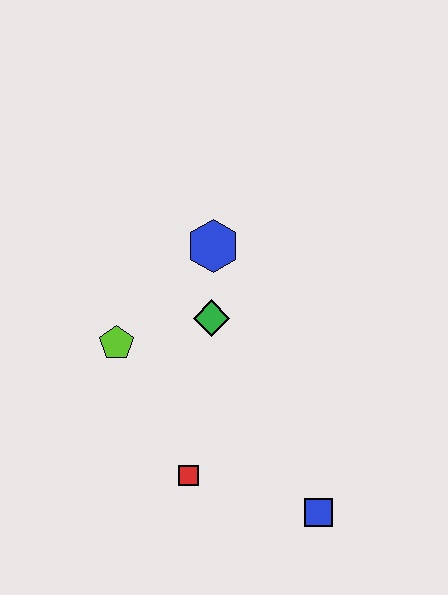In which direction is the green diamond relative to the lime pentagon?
The green diamond is to the right of the lime pentagon.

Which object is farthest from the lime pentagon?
The blue square is farthest from the lime pentagon.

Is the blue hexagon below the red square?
No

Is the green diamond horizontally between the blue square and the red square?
Yes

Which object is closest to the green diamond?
The blue hexagon is closest to the green diamond.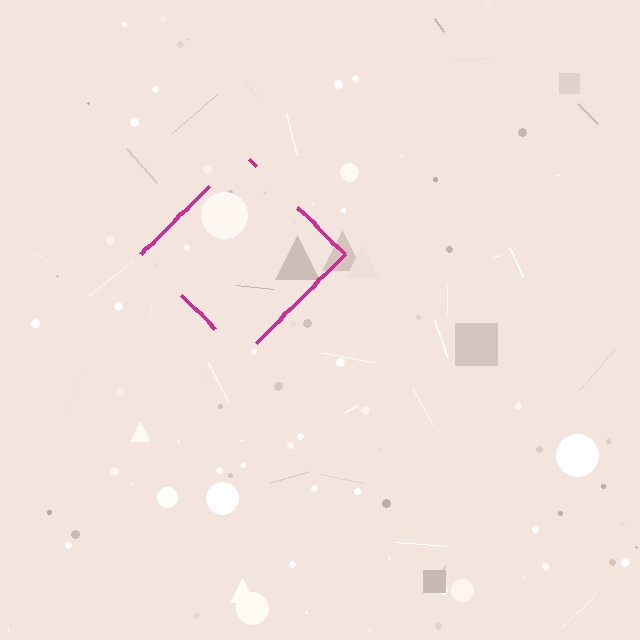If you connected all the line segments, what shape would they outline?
They would outline a diamond.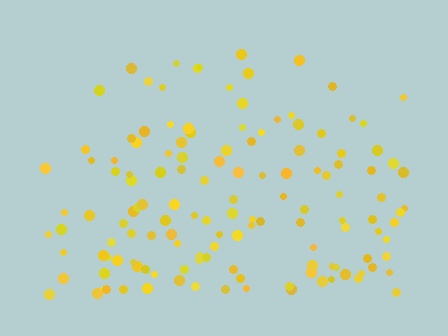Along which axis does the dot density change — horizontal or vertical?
Vertical.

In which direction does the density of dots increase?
From top to bottom, with the bottom side densest.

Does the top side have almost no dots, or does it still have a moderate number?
Still a moderate number, just noticeably fewer than the bottom.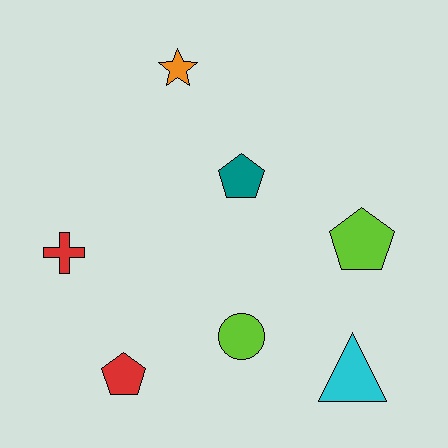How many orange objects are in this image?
There is 1 orange object.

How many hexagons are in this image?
There are no hexagons.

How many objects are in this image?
There are 7 objects.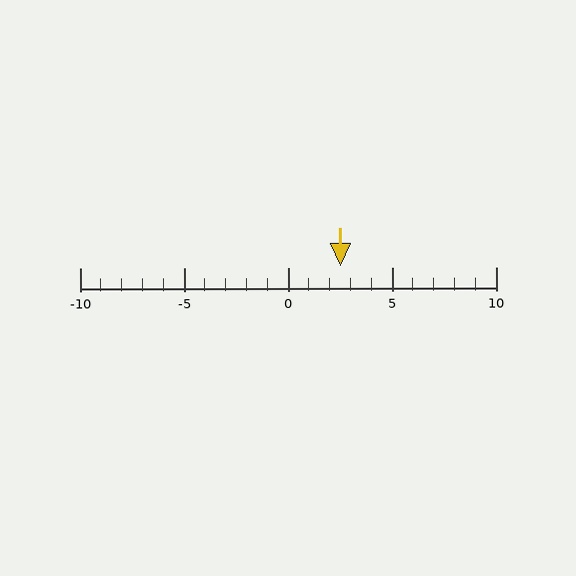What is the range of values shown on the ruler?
The ruler shows values from -10 to 10.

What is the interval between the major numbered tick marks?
The major tick marks are spaced 5 units apart.